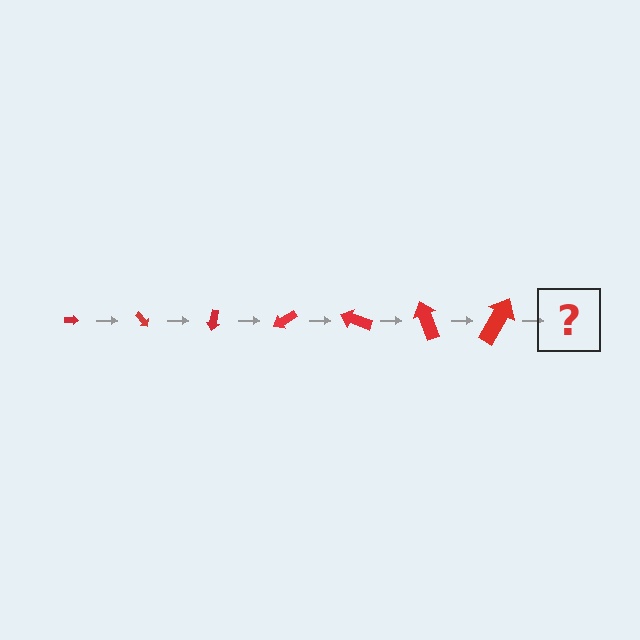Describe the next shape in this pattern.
It should be an arrow, larger than the previous one and rotated 350 degrees from the start.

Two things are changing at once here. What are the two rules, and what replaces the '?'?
The two rules are that the arrow grows larger each step and it rotates 50 degrees each step. The '?' should be an arrow, larger than the previous one and rotated 350 degrees from the start.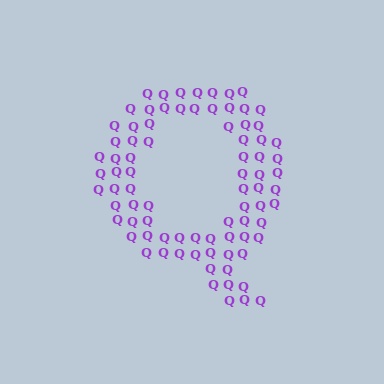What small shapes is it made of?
It is made of small letter Q's.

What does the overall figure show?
The overall figure shows the letter Q.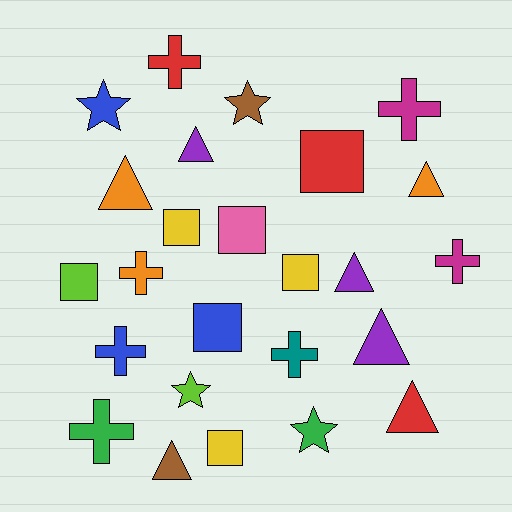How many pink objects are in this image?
There is 1 pink object.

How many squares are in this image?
There are 7 squares.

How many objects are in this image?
There are 25 objects.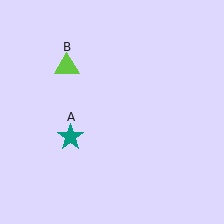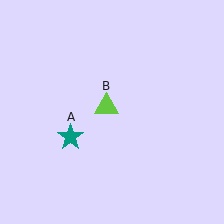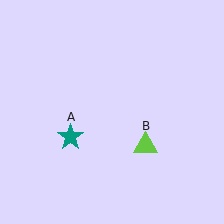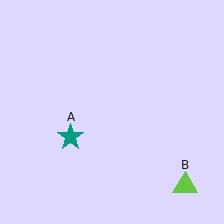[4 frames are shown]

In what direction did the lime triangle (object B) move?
The lime triangle (object B) moved down and to the right.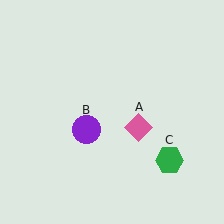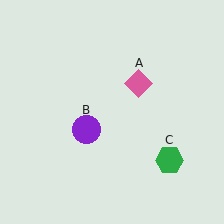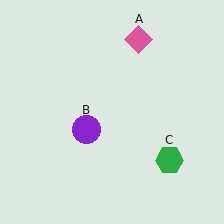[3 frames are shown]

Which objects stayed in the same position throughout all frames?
Purple circle (object B) and green hexagon (object C) remained stationary.